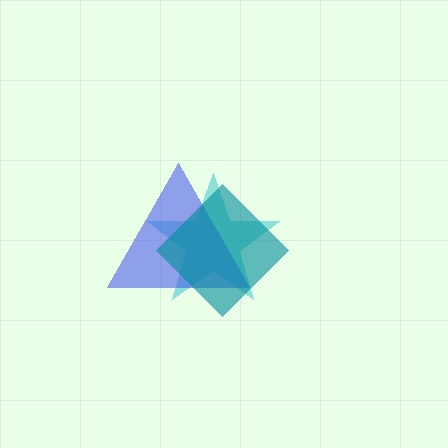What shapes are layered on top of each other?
The layered shapes are: a cyan star, a blue triangle, a teal diamond.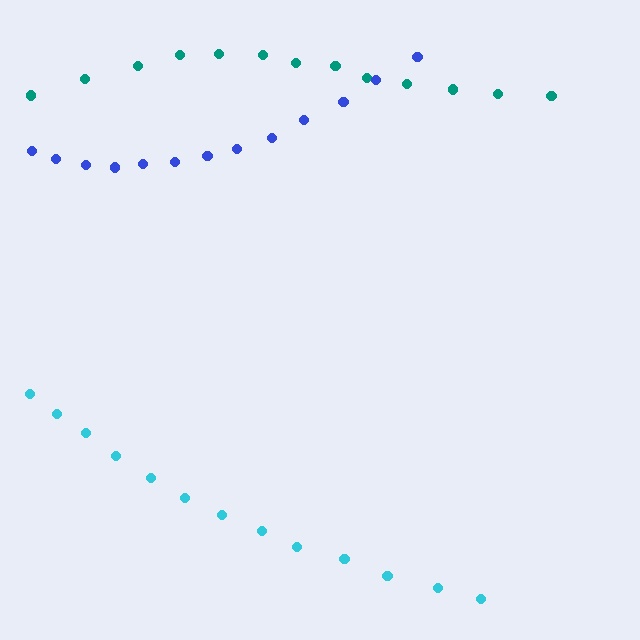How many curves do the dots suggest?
There are 3 distinct paths.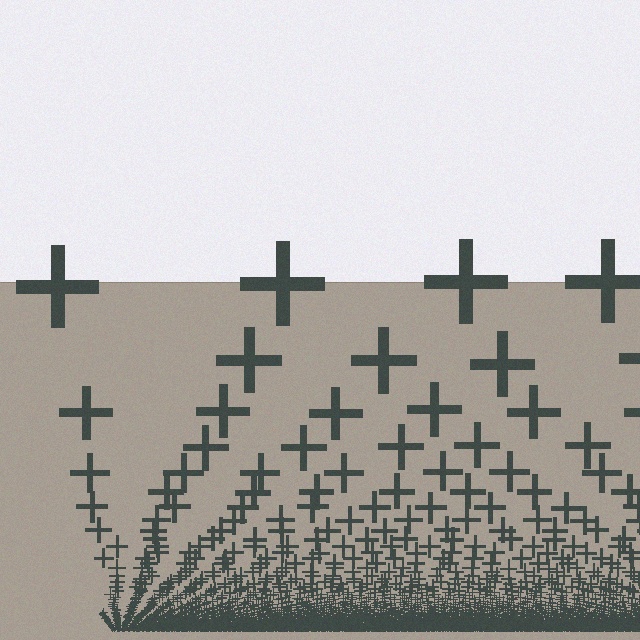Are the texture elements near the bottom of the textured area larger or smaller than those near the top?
Smaller. The gradient is inverted — elements near the bottom are smaller and denser.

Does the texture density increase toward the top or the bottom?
Density increases toward the bottom.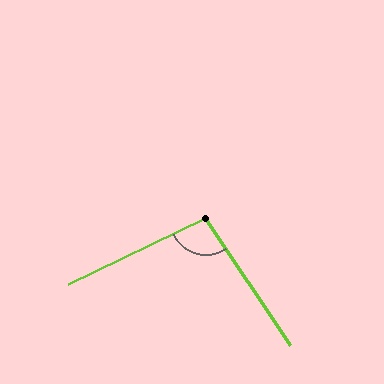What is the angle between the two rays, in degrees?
Approximately 98 degrees.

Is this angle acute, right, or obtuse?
It is obtuse.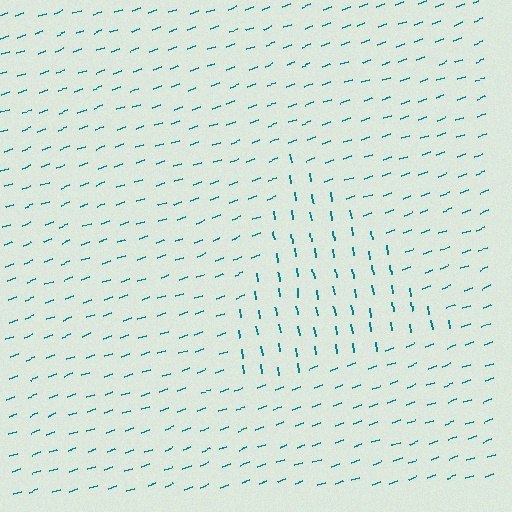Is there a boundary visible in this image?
Yes, there is a texture boundary formed by a change in line orientation.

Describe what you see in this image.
The image is filled with small teal line segments. A triangle region in the image has lines oriented differently from the surrounding lines, creating a visible texture boundary.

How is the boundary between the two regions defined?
The boundary is defined purely by a change in line orientation (approximately 79 degrees difference). All lines are the same color and thickness.